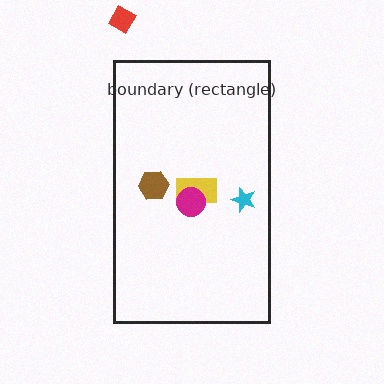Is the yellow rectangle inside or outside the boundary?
Inside.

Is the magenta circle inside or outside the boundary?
Inside.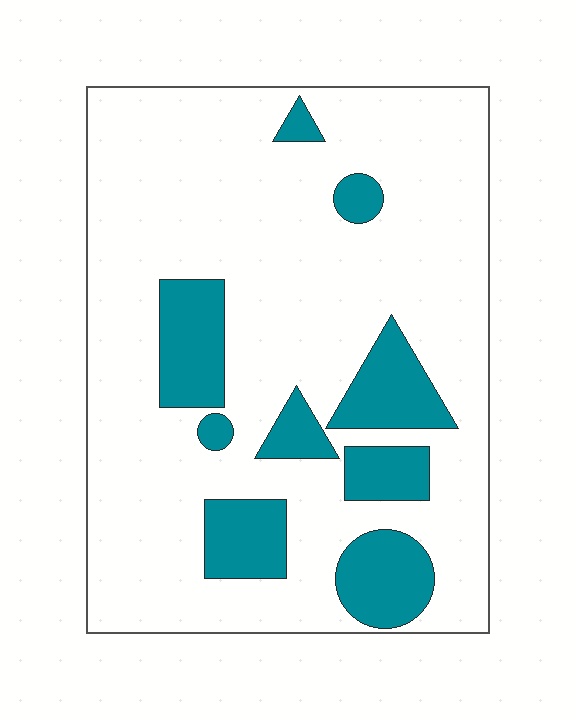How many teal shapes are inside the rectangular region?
9.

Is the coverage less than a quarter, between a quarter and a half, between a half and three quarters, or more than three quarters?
Less than a quarter.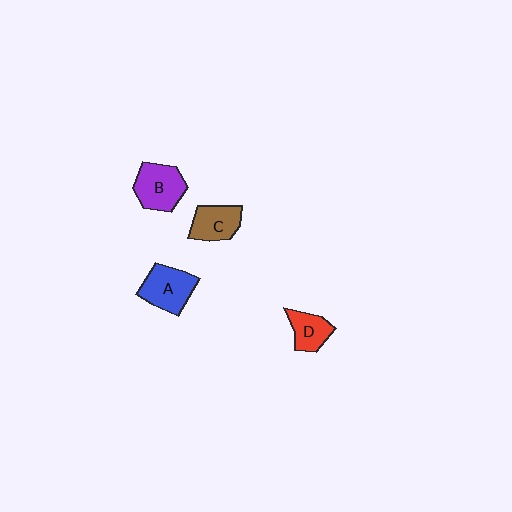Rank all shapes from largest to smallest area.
From largest to smallest: A (blue), B (purple), C (brown), D (red).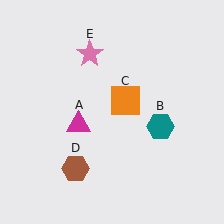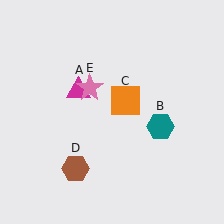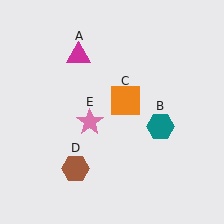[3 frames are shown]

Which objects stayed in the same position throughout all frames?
Teal hexagon (object B) and orange square (object C) and brown hexagon (object D) remained stationary.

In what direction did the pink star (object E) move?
The pink star (object E) moved down.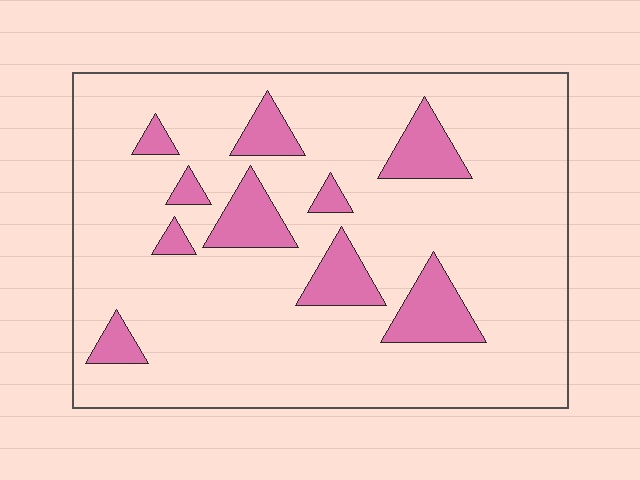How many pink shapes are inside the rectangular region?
10.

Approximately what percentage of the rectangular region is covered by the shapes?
Approximately 15%.